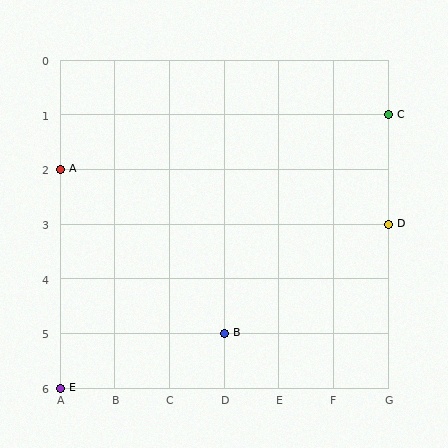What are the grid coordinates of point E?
Point E is at grid coordinates (A, 6).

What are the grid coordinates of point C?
Point C is at grid coordinates (G, 1).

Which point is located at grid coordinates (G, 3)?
Point D is at (G, 3).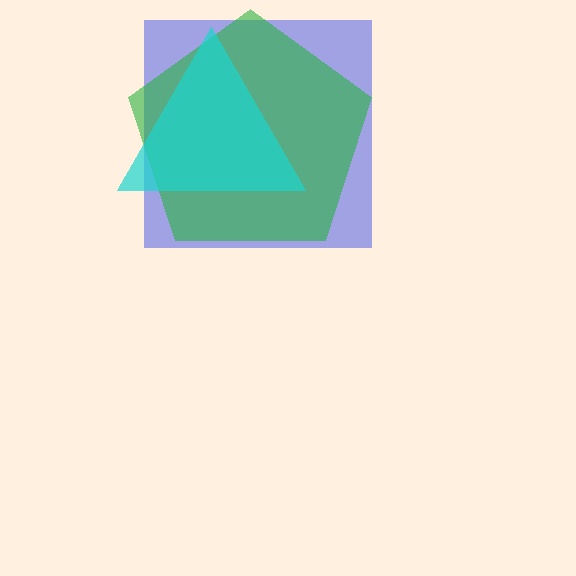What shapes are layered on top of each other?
The layered shapes are: a blue square, a green pentagon, a cyan triangle.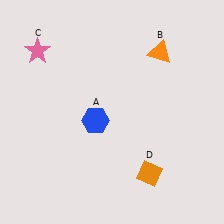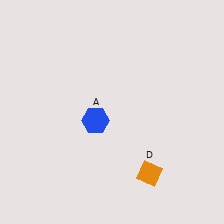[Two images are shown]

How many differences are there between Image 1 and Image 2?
There are 2 differences between the two images.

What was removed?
The orange triangle (B), the pink star (C) were removed in Image 2.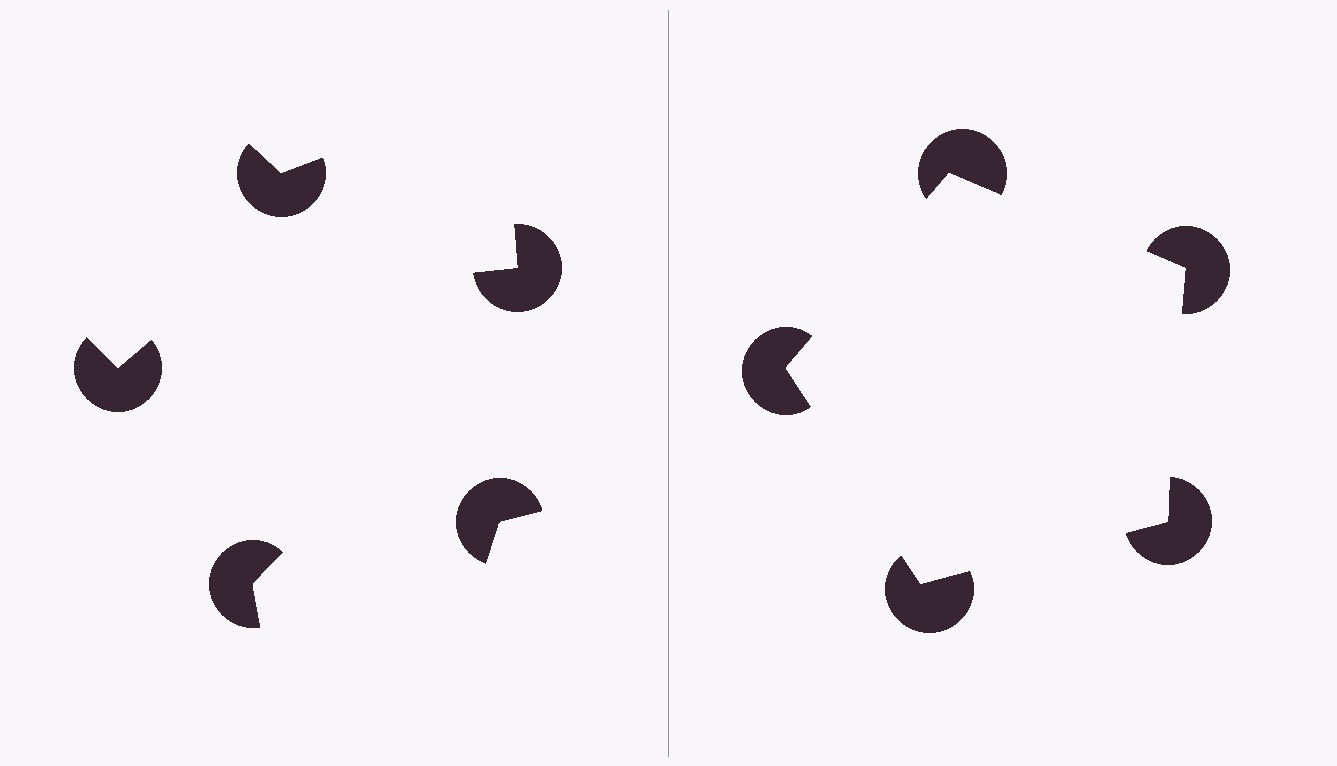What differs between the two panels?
The pac-man discs are positioned identically on both sides; only the wedge orientations differ. On the right they align to a pentagon; on the left they are misaligned.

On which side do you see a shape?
An illusory pentagon appears on the right side. On the left side the wedge cuts are rotated, so no coherent shape forms.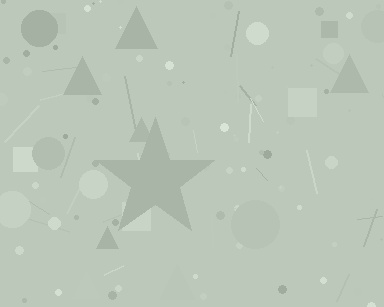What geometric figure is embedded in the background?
A star is embedded in the background.